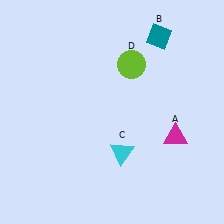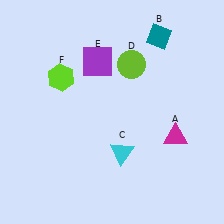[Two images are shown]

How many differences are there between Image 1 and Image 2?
There are 2 differences between the two images.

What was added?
A purple square (E), a lime hexagon (F) were added in Image 2.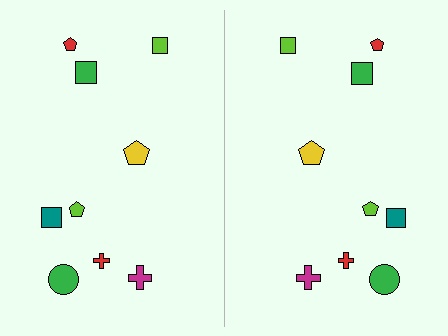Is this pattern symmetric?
Yes, this pattern has bilateral (reflection) symmetry.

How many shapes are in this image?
There are 18 shapes in this image.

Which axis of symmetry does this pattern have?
The pattern has a vertical axis of symmetry running through the center of the image.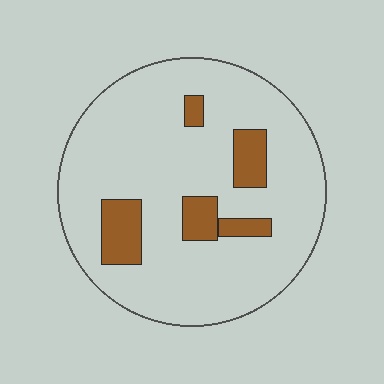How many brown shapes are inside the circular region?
5.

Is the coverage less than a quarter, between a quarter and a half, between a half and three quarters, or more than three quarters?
Less than a quarter.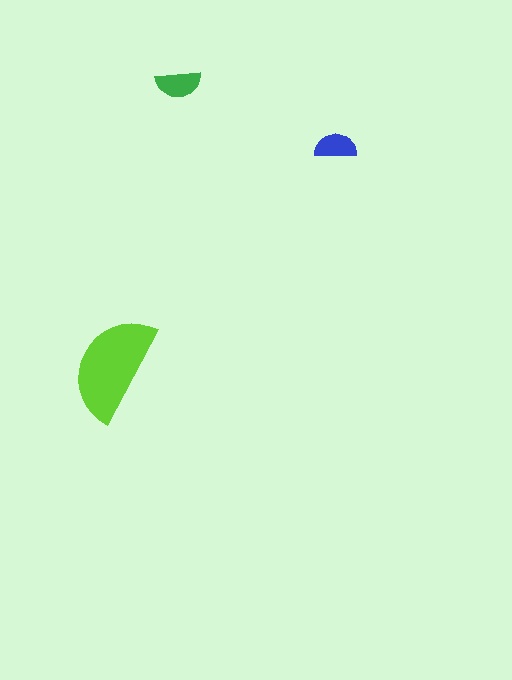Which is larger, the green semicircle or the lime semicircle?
The lime one.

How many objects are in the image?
There are 3 objects in the image.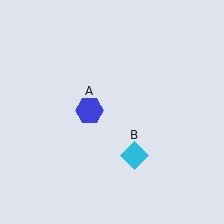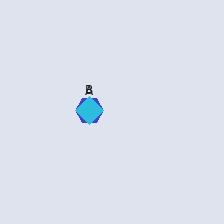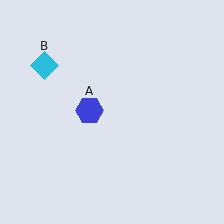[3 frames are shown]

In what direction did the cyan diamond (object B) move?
The cyan diamond (object B) moved up and to the left.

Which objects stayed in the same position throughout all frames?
Blue hexagon (object A) remained stationary.